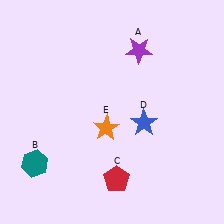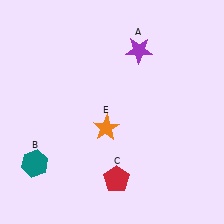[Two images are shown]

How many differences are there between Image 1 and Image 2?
There is 1 difference between the two images.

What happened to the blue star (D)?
The blue star (D) was removed in Image 2. It was in the bottom-right area of Image 1.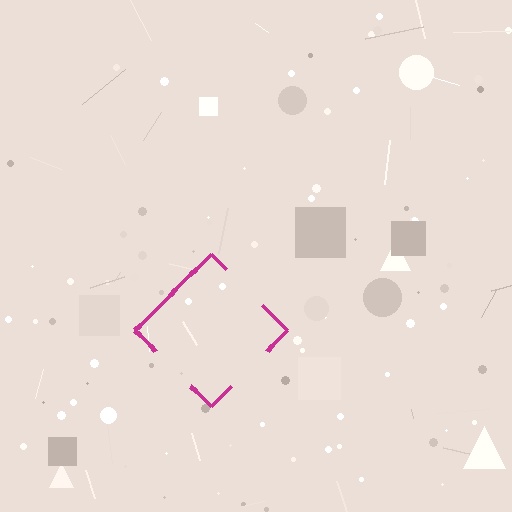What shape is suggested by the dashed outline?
The dashed outline suggests a diamond.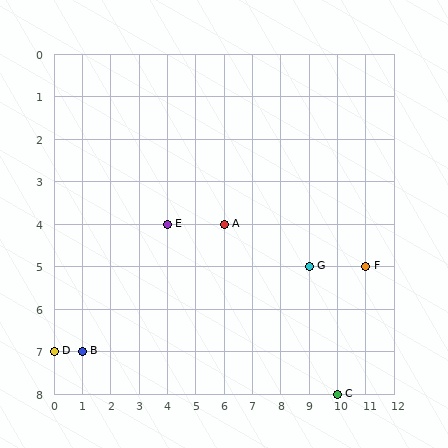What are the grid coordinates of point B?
Point B is at grid coordinates (1, 7).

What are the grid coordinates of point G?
Point G is at grid coordinates (9, 5).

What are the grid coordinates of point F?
Point F is at grid coordinates (11, 5).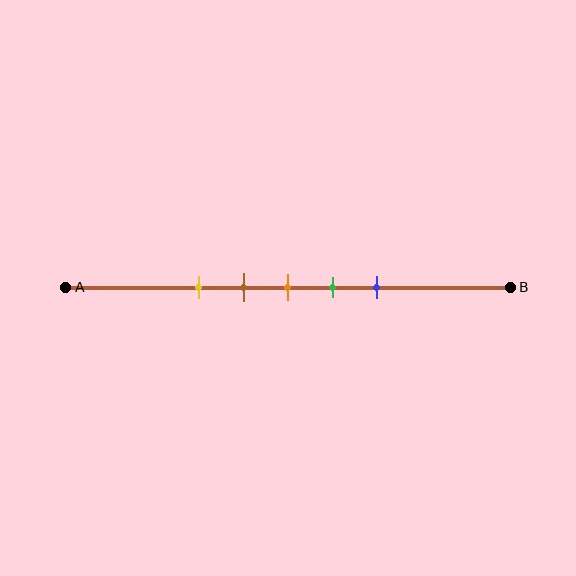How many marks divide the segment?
There are 5 marks dividing the segment.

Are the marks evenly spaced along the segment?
Yes, the marks are approximately evenly spaced.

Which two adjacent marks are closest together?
The brown and orange marks are the closest adjacent pair.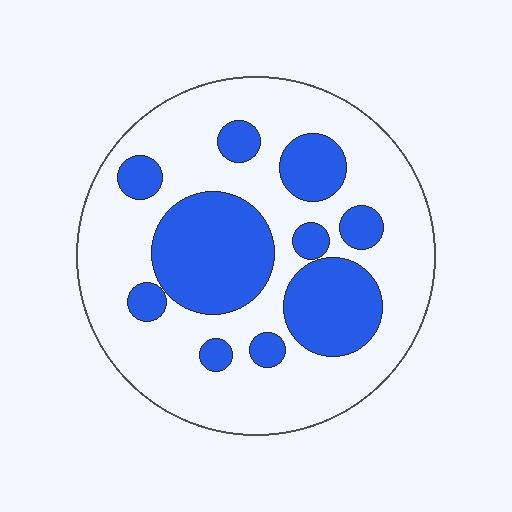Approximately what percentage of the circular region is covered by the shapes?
Approximately 30%.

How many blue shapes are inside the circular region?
10.